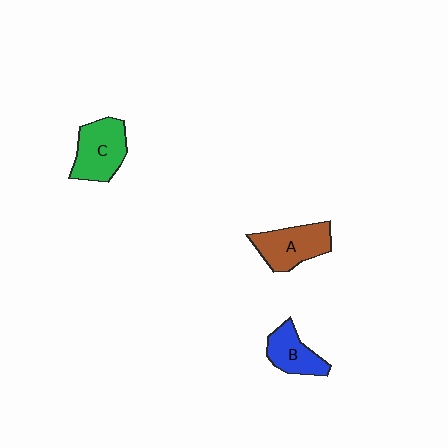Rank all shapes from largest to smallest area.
From largest to smallest: C (green), A (brown), B (blue).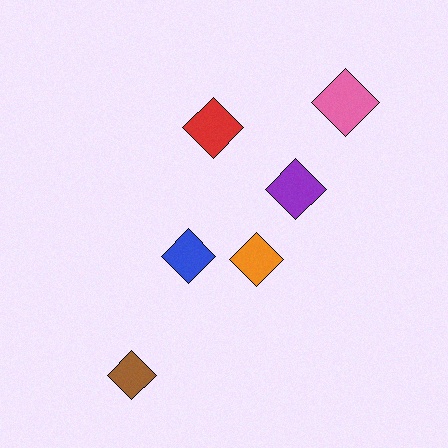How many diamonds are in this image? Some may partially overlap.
There are 6 diamonds.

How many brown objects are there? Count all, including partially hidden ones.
There is 1 brown object.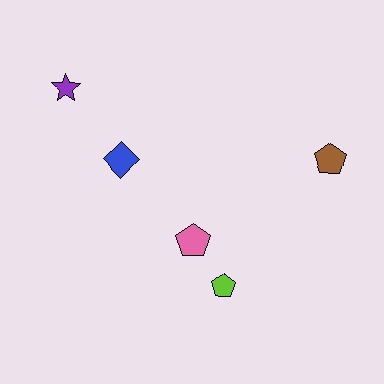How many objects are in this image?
There are 5 objects.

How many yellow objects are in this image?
There are no yellow objects.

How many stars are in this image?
There is 1 star.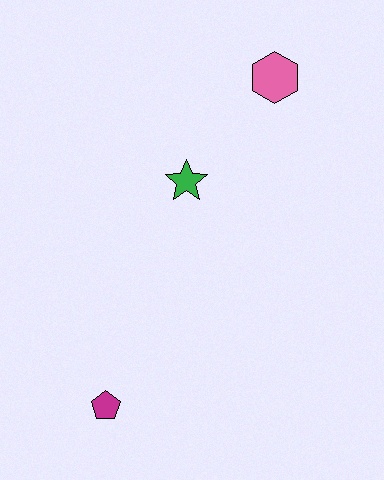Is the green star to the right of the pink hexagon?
No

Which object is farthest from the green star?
The magenta pentagon is farthest from the green star.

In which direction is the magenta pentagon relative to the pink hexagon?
The magenta pentagon is below the pink hexagon.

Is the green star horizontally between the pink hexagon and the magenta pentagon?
Yes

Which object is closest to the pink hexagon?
The green star is closest to the pink hexagon.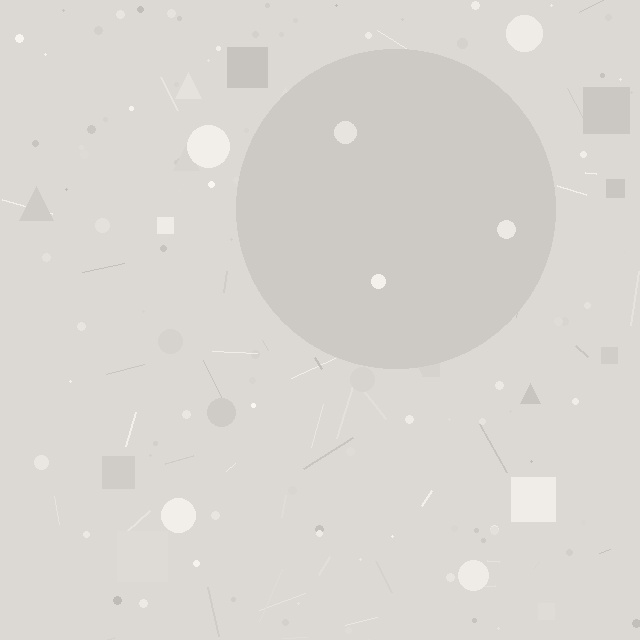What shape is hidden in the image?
A circle is hidden in the image.